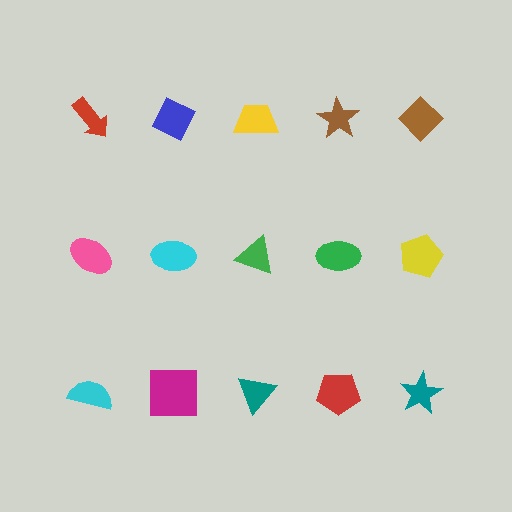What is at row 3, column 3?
A teal triangle.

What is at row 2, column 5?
A yellow pentagon.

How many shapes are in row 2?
5 shapes.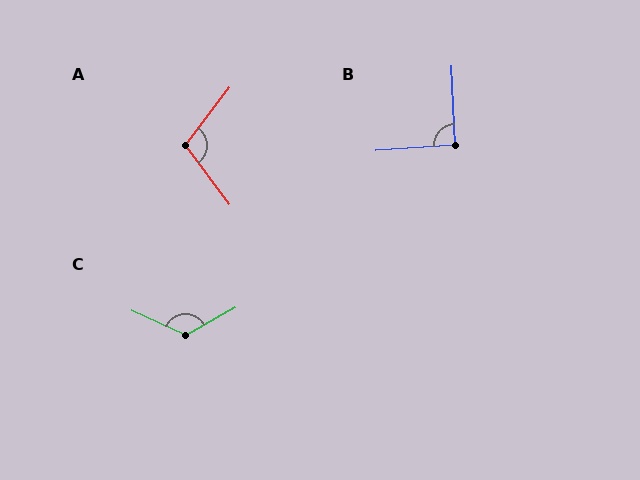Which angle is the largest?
C, at approximately 126 degrees.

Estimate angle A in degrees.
Approximately 106 degrees.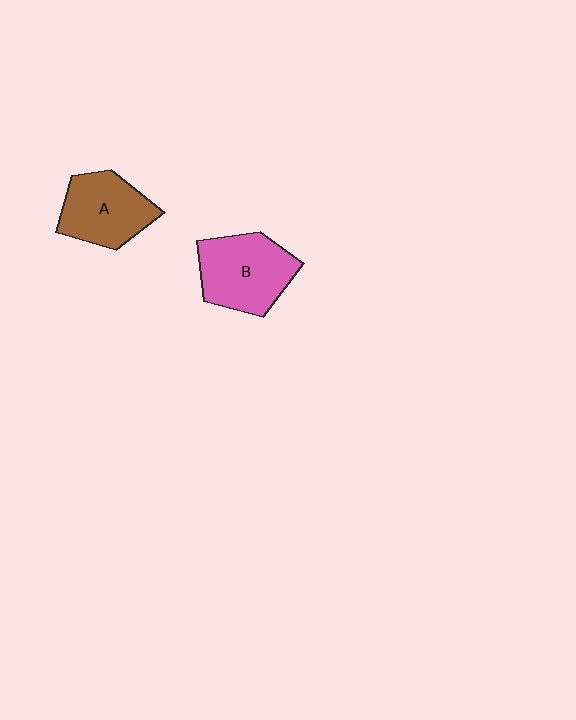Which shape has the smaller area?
Shape A (brown).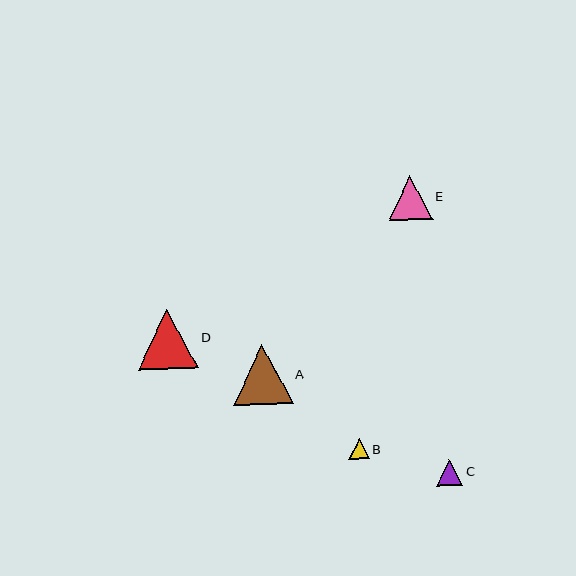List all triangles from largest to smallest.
From largest to smallest: D, A, E, C, B.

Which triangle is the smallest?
Triangle B is the smallest with a size of approximately 20 pixels.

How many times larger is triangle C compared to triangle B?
Triangle C is approximately 1.3 times the size of triangle B.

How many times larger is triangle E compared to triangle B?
Triangle E is approximately 2.2 times the size of triangle B.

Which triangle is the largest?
Triangle D is the largest with a size of approximately 60 pixels.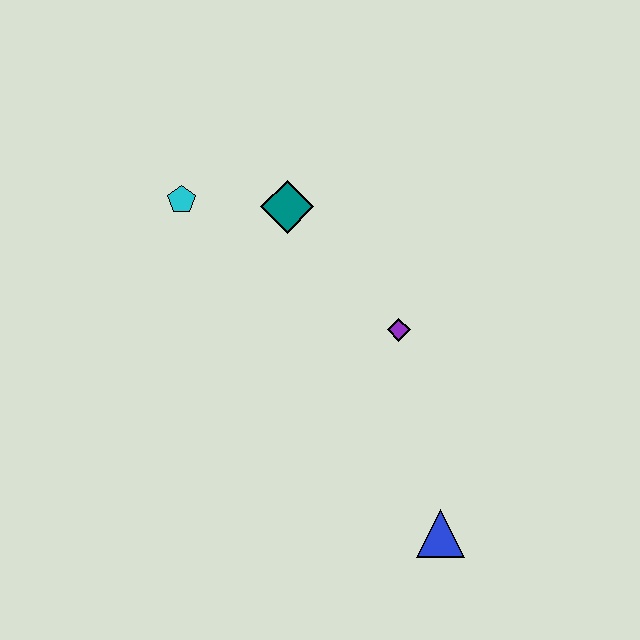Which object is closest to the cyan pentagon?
The teal diamond is closest to the cyan pentagon.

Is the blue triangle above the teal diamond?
No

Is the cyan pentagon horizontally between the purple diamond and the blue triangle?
No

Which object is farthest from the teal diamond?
The blue triangle is farthest from the teal diamond.